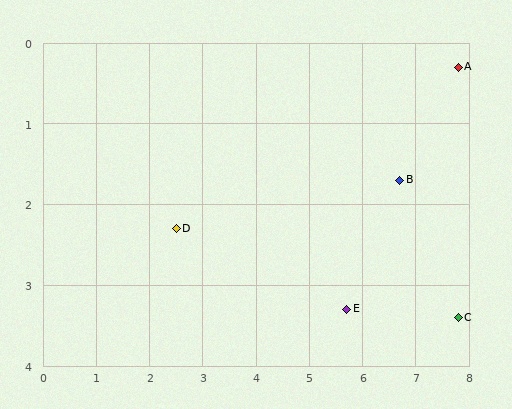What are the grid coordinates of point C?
Point C is at approximately (7.8, 3.4).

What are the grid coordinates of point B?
Point B is at approximately (6.7, 1.7).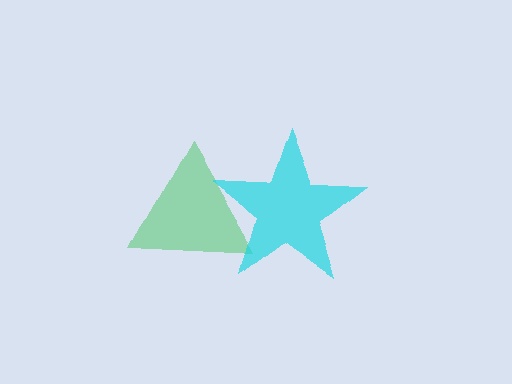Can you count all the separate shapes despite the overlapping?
Yes, there are 2 separate shapes.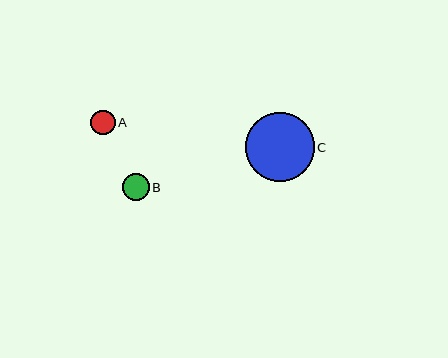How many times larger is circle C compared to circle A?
Circle C is approximately 2.8 times the size of circle A.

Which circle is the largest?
Circle C is the largest with a size of approximately 69 pixels.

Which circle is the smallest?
Circle A is the smallest with a size of approximately 25 pixels.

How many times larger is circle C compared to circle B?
Circle C is approximately 2.5 times the size of circle B.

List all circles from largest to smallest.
From largest to smallest: C, B, A.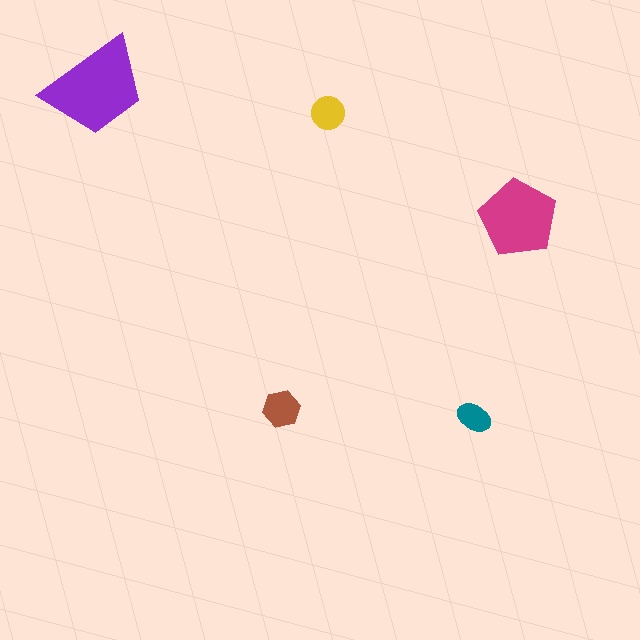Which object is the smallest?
The teal ellipse.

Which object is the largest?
The purple trapezoid.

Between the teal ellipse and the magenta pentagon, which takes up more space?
The magenta pentagon.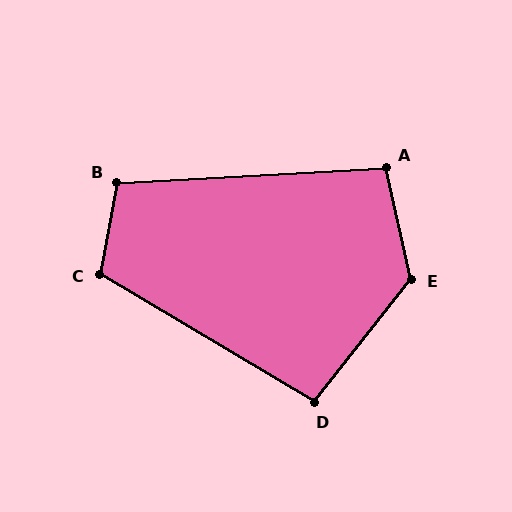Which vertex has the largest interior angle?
E, at approximately 129 degrees.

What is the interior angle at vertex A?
Approximately 100 degrees (obtuse).